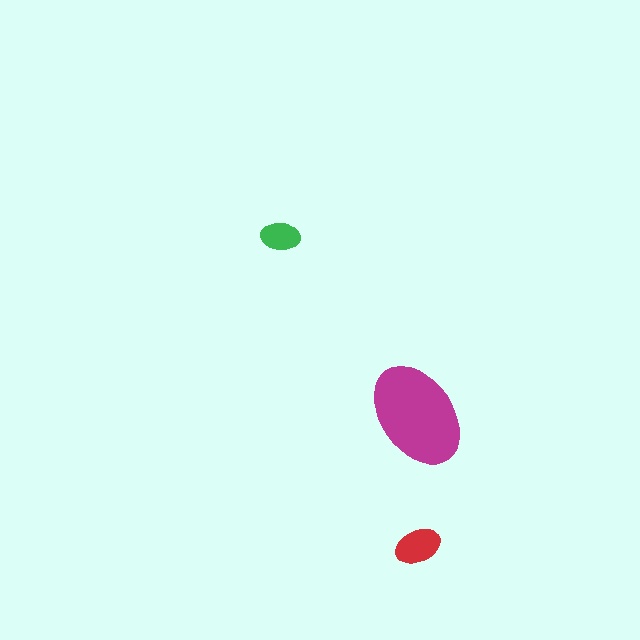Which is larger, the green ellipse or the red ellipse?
The red one.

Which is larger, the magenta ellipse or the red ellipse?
The magenta one.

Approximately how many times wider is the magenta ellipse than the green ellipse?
About 2.5 times wider.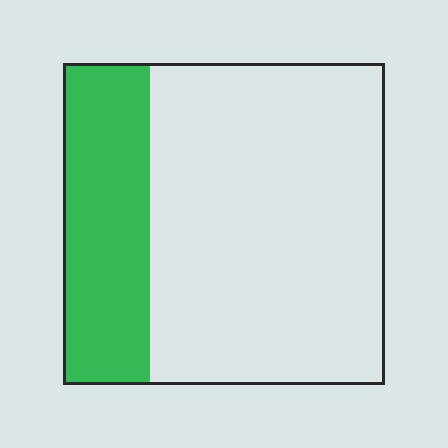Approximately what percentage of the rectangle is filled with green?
Approximately 25%.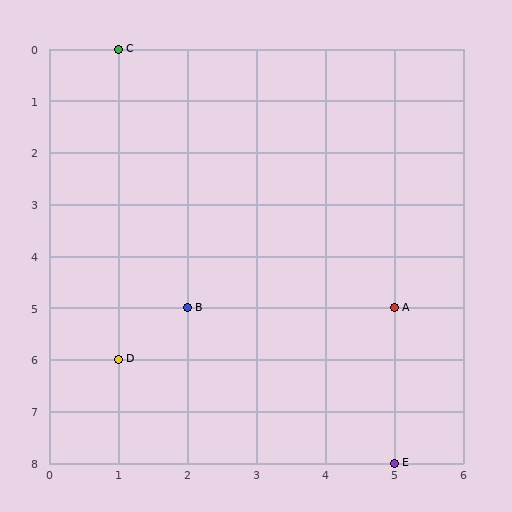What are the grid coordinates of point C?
Point C is at grid coordinates (1, 0).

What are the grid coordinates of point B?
Point B is at grid coordinates (2, 5).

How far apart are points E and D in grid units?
Points E and D are 4 columns and 2 rows apart (about 4.5 grid units diagonally).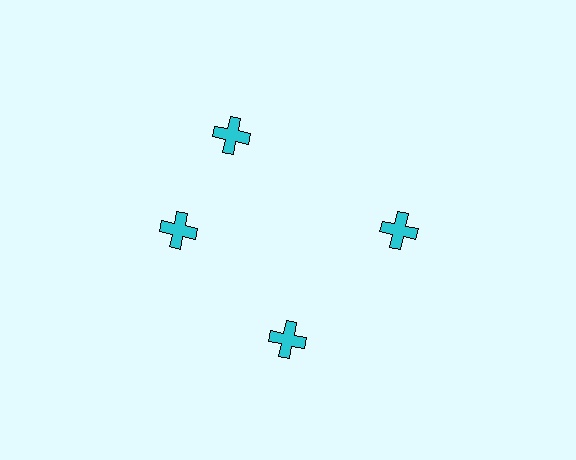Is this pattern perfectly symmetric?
No. The 4 cyan crosses are arranged in a ring, but one element near the 12 o'clock position is rotated out of alignment along the ring, breaking the 4-fold rotational symmetry.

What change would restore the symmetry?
The symmetry would be restored by rotating it back into even spacing with its neighbors so that all 4 crosses sit at equal angles and equal distance from the center.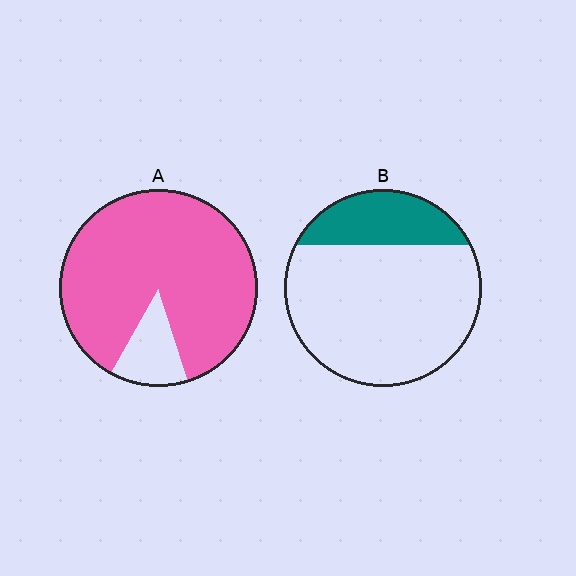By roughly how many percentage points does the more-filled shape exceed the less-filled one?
By roughly 65 percentage points (A over B).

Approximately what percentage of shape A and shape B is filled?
A is approximately 85% and B is approximately 25%.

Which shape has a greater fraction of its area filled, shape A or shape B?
Shape A.